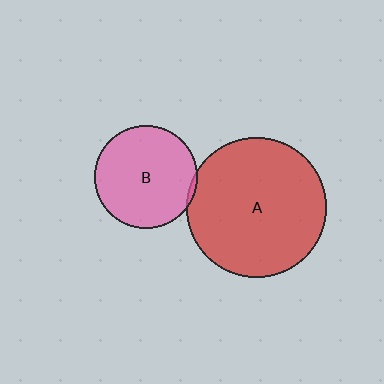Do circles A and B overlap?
Yes.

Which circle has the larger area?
Circle A (red).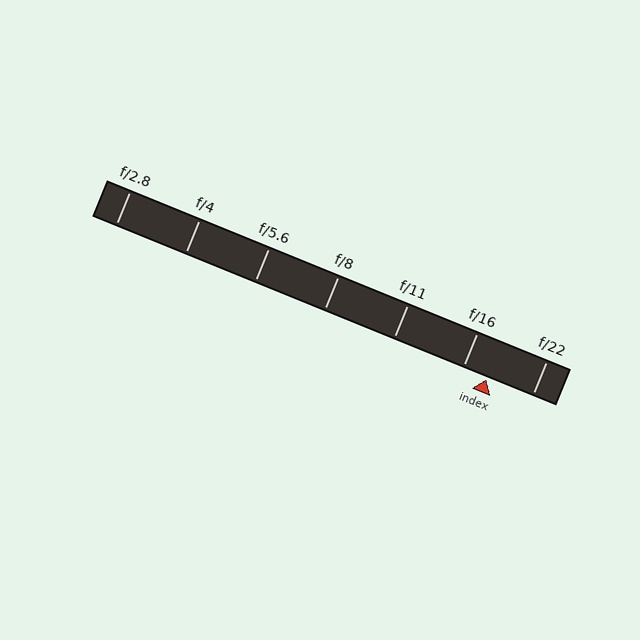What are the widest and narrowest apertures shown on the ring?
The widest aperture shown is f/2.8 and the narrowest is f/22.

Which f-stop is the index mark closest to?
The index mark is closest to f/16.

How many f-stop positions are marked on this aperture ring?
There are 7 f-stop positions marked.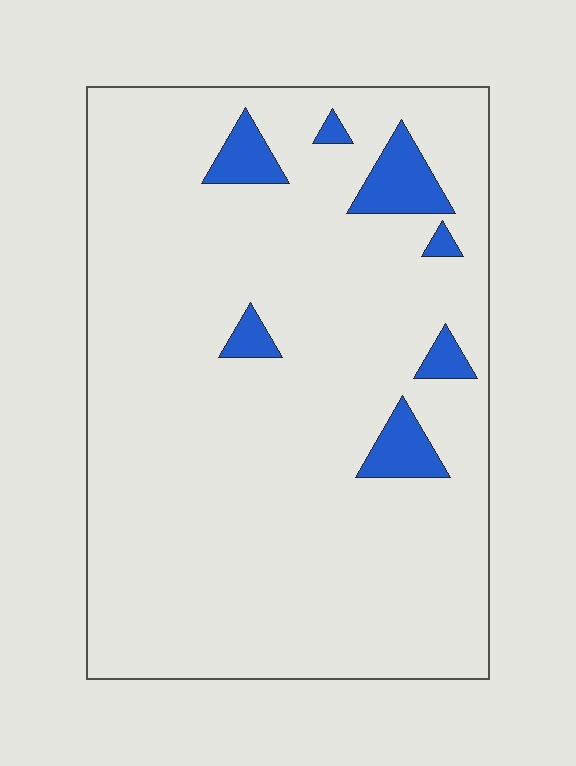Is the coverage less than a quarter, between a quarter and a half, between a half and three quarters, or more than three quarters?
Less than a quarter.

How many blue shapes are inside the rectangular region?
7.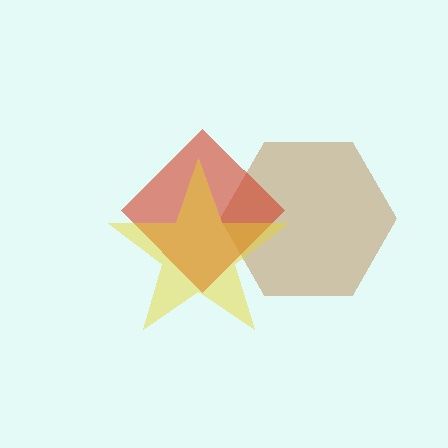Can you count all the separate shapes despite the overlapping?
Yes, there are 3 separate shapes.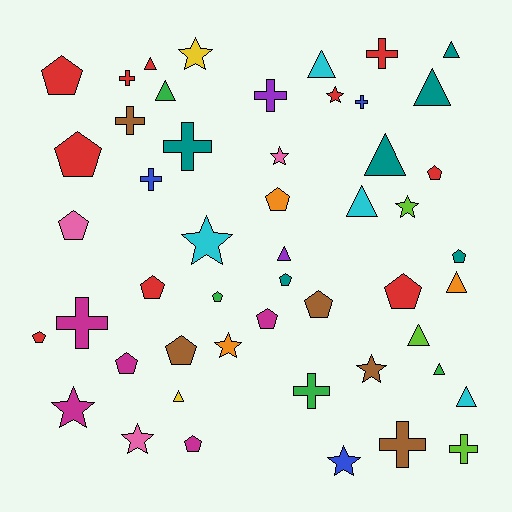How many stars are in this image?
There are 10 stars.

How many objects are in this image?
There are 50 objects.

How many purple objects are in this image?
There are 2 purple objects.